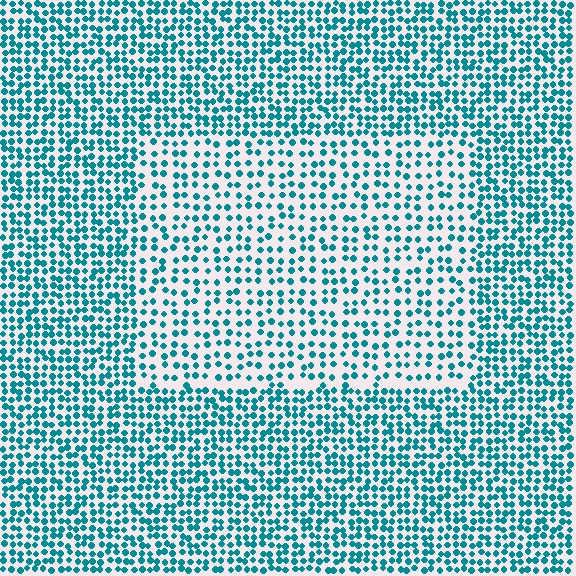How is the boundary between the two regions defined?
The boundary is defined by a change in element density (approximately 1.7x ratio). All elements are the same color, size, and shape.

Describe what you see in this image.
The image contains small teal elements arranged at two different densities. A rectangle-shaped region is visible where the elements are less densely packed than the surrounding area.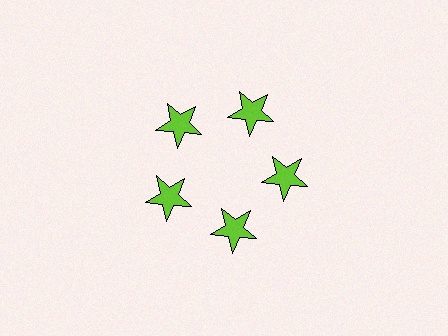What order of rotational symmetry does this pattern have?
This pattern has 5-fold rotational symmetry.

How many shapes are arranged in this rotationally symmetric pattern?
There are 5 shapes, arranged in 5 groups of 1.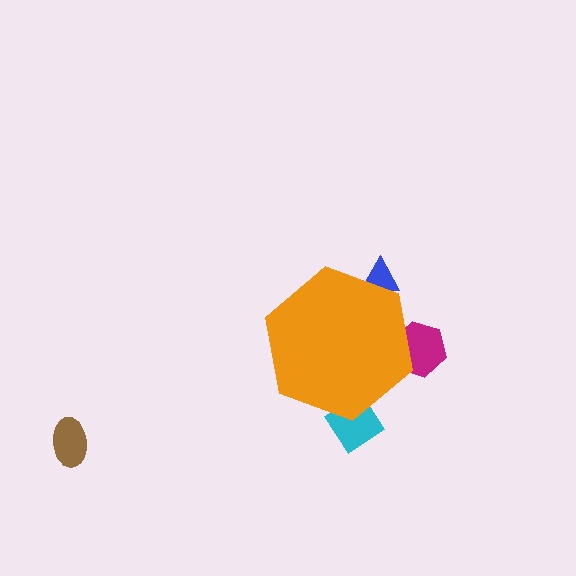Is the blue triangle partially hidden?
Yes, the blue triangle is partially hidden behind the orange hexagon.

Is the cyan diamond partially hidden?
Yes, the cyan diamond is partially hidden behind the orange hexagon.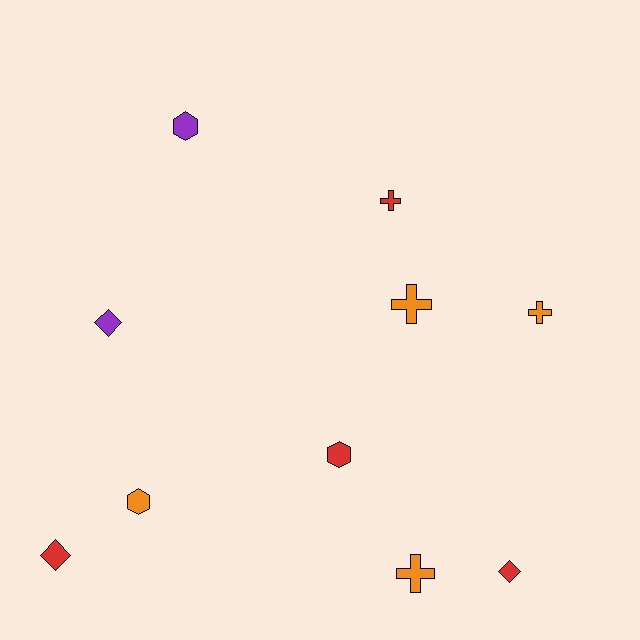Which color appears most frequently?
Orange, with 4 objects.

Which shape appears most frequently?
Cross, with 4 objects.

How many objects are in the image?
There are 10 objects.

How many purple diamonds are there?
There is 1 purple diamond.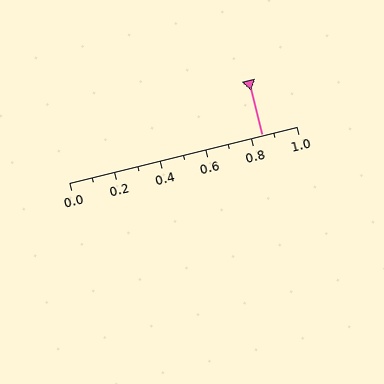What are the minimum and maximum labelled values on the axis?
The axis runs from 0.0 to 1.0.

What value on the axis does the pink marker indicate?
The marker indicates approximately 0.85.